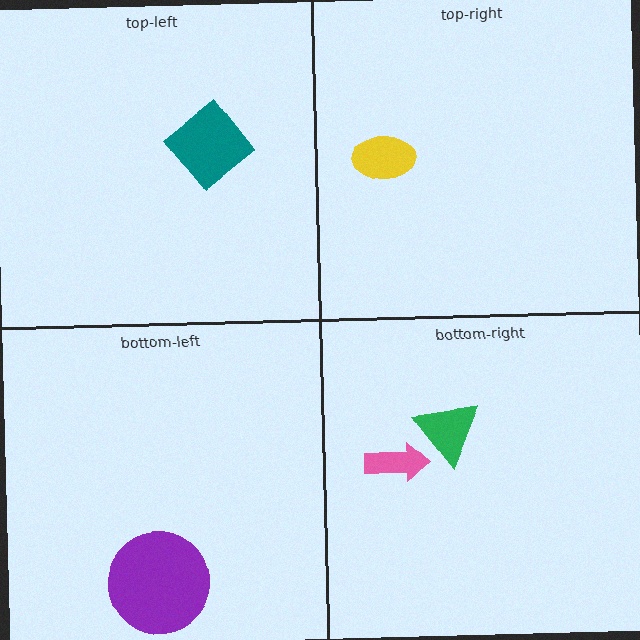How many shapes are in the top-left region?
1.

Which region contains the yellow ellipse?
The top-right region.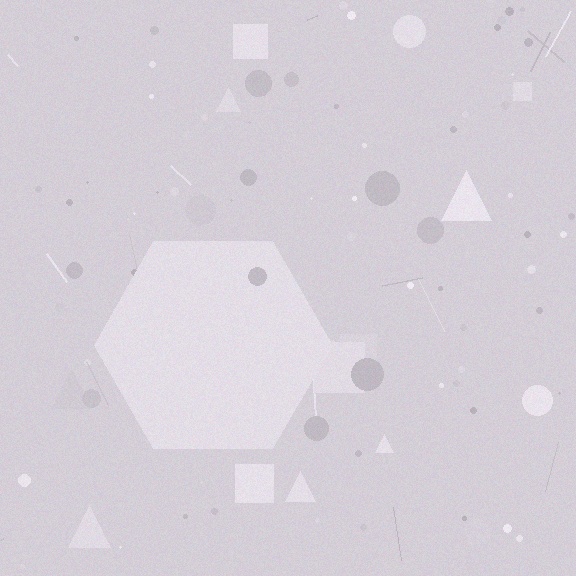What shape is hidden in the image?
A hexagon is hidden in the image.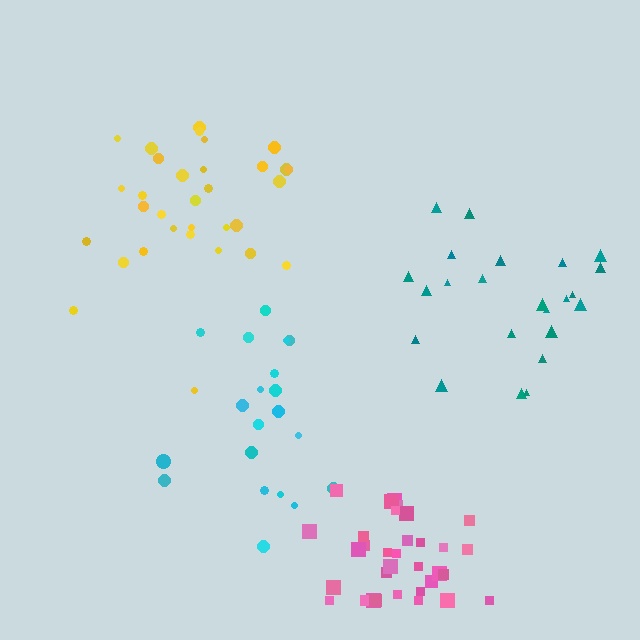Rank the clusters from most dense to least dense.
pink, yellow, cyan, teal.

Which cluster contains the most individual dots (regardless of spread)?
Pink (33).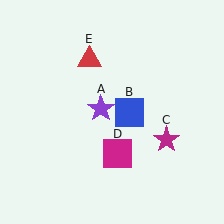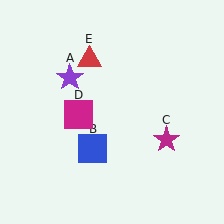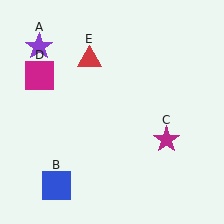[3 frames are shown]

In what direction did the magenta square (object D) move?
The magenta square (object D) moved up and to the left.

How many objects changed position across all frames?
3 objects changed position: purple star (object A), blue square (object B), magenta square (object D).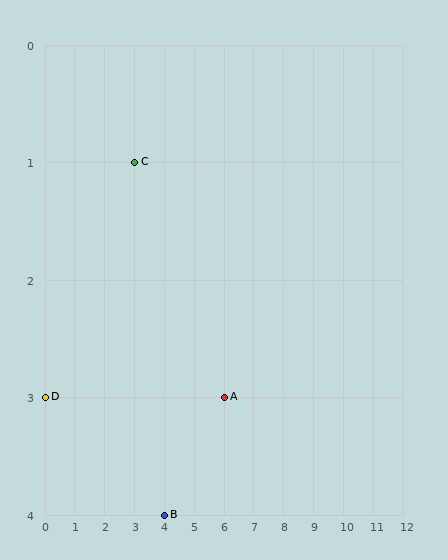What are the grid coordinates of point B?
Point B is at grid coordinates (4, 4).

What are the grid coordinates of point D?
Point D is at grid coordinates (0, 3).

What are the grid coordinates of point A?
Point A is at grid coordinates (6, 3).